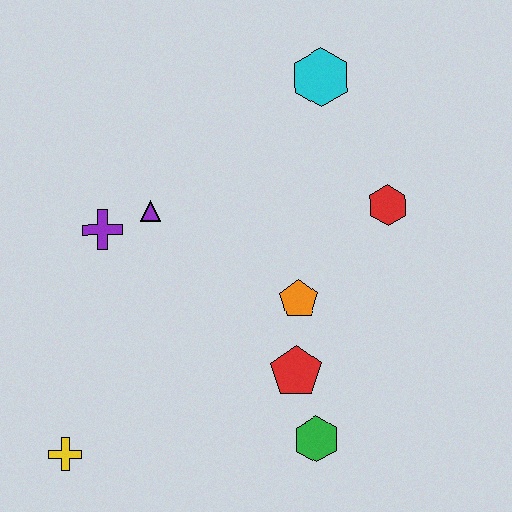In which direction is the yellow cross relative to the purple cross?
The yellow cross is below the purple cross.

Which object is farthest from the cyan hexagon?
The yellow cross is farthest from the cyan hexagon.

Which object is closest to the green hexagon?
The red pentagon is closest to the green hexagon.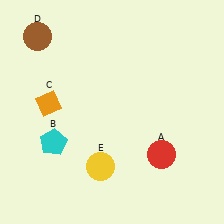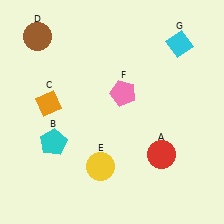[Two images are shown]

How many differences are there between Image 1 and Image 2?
There are 2 differences between the two images.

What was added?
A pink pentagon (F), a cyan diamond (G) were added in Image 2.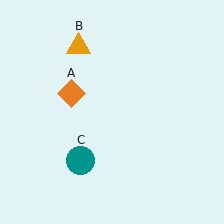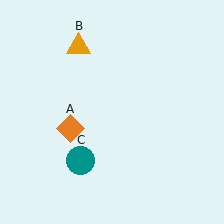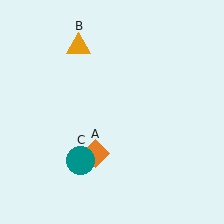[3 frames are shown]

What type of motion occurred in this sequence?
The orange diamond (object A) rotated counterclockwise around the center of the scene.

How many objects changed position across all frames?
1 object changed position: orange diamond (object A).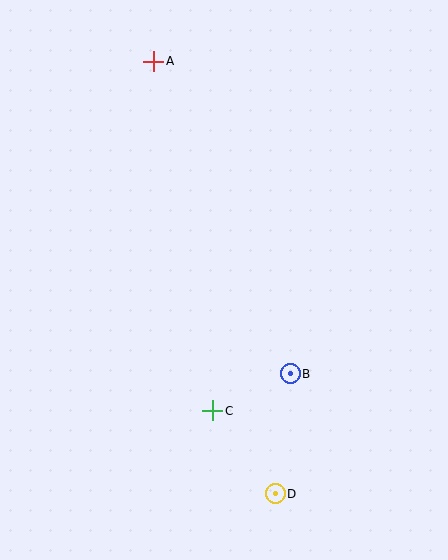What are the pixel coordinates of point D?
Point D is at (275, 494).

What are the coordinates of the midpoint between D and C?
The midpoint between D and C is at (244, 452).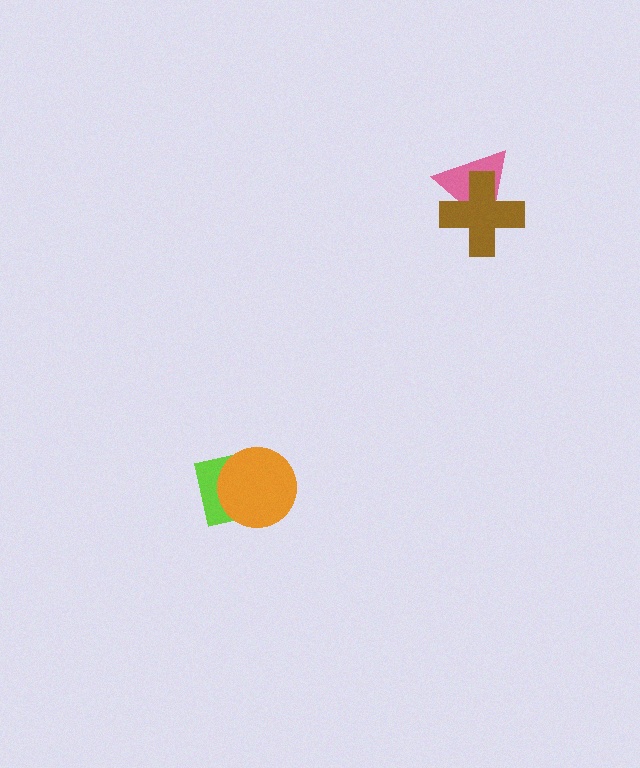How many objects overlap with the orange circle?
1 object overlaps with the orange circle.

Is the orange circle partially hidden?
No, no other shape covers it.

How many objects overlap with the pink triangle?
1 object overlaps with the pink triangle.